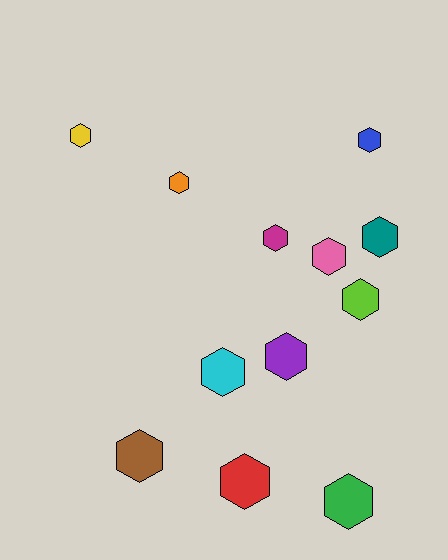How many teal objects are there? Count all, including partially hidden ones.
There is 1 teal object.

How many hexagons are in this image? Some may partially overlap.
There are 12 hexagons.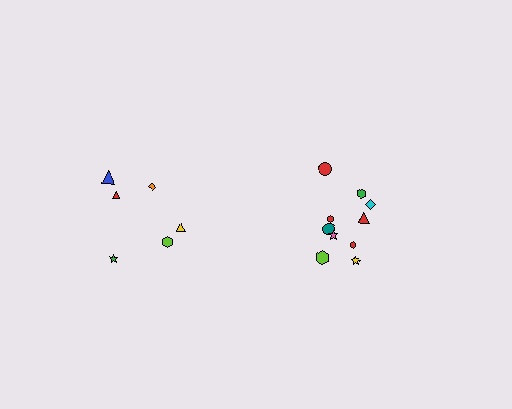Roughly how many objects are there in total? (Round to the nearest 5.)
Roughly 15 objects in total.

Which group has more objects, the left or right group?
The right group.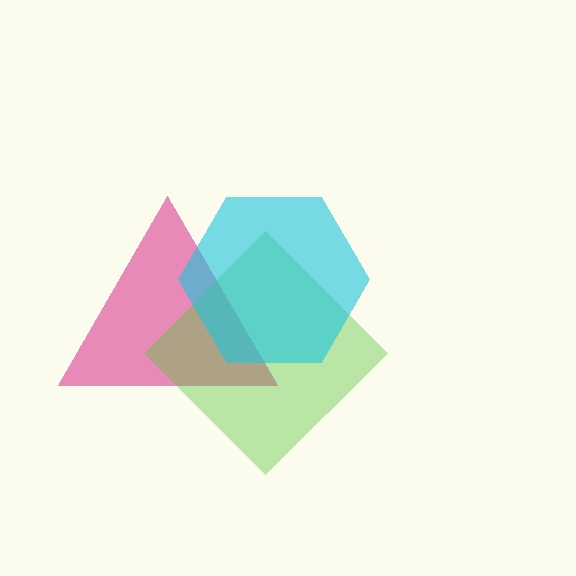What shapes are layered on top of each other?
The layered shapes are: a magenta triangle, a lime diamond, a cyan hexagon.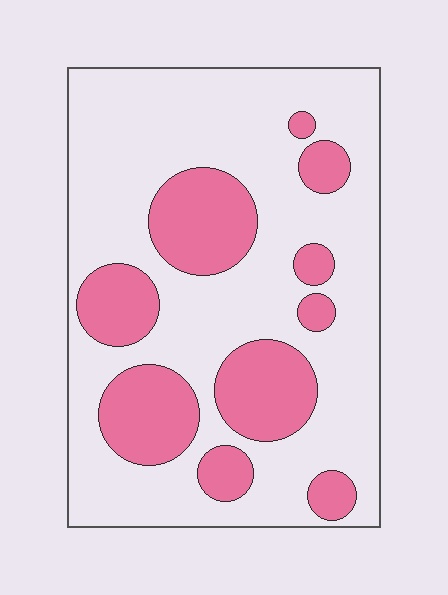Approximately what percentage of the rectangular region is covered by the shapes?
Approximately 30%.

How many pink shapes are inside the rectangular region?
10.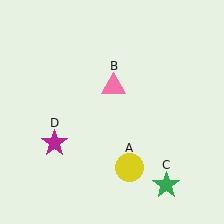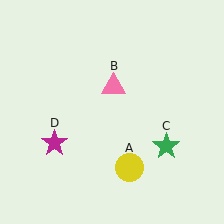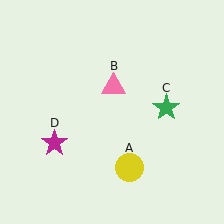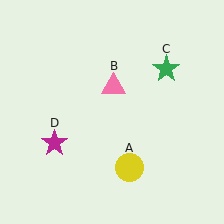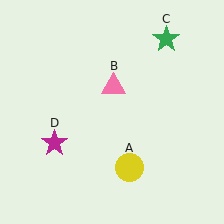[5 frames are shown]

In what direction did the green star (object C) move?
The green star (object C) moved up.